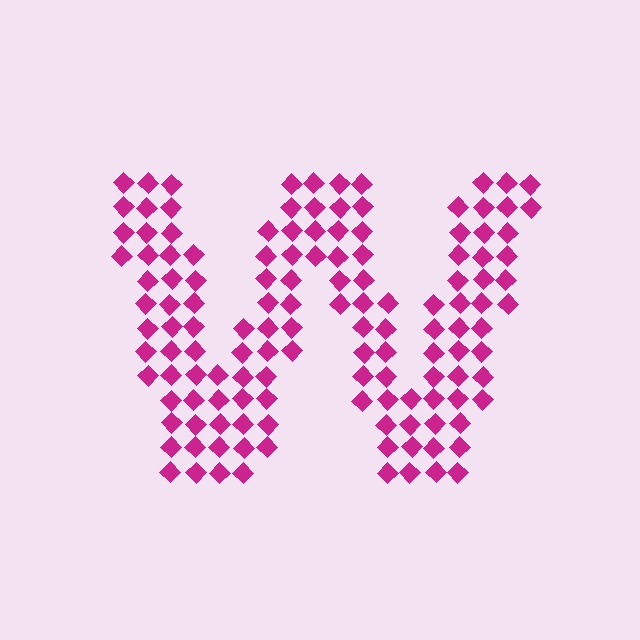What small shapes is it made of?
It is made of small diamonds.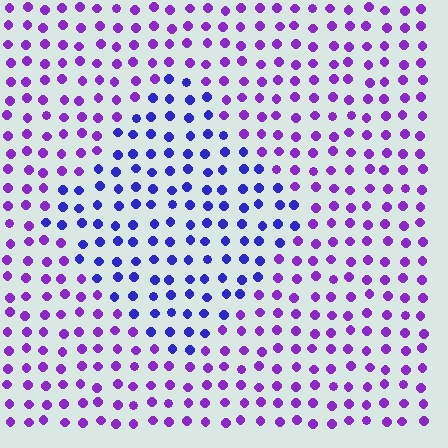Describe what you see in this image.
The image is filled with small purple elements in a uniform arrangement. A diamond-shaped region is visible where the elements are tinted to a slightly different hue, forming a subtle color boundary.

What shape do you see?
I see a diamond.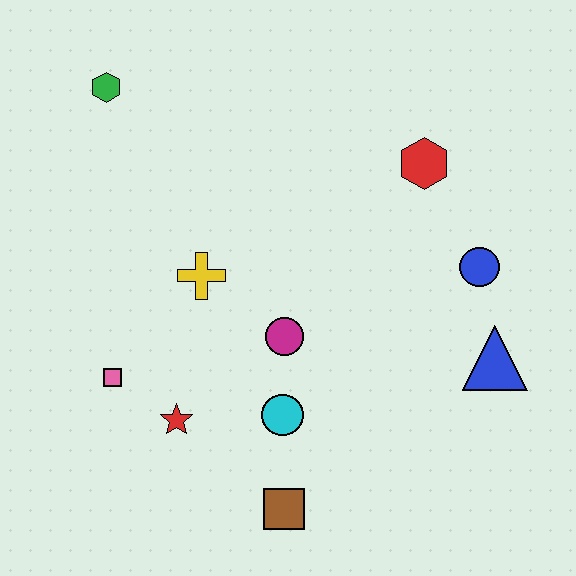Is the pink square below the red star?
No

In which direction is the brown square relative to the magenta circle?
The brown square is below the magenta circle.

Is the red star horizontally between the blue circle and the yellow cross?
No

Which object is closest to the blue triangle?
The blue circle is closest to the blue triangle.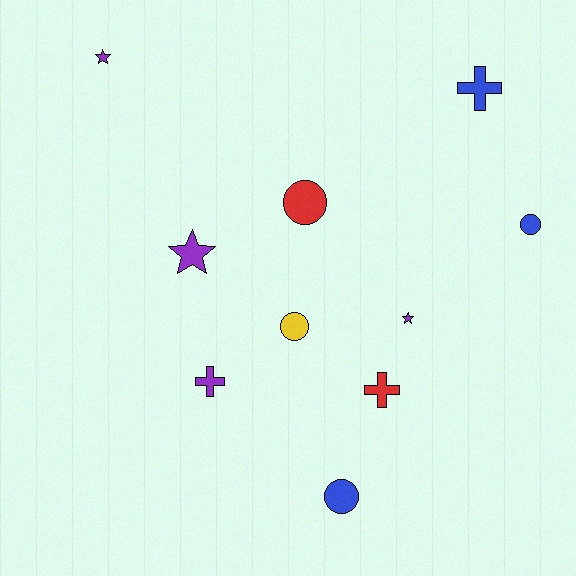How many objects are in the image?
There are 10 objects.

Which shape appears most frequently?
Circle, with 4 objects.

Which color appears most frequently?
Purple, with 4 objects.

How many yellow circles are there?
There is 1 yellow circle.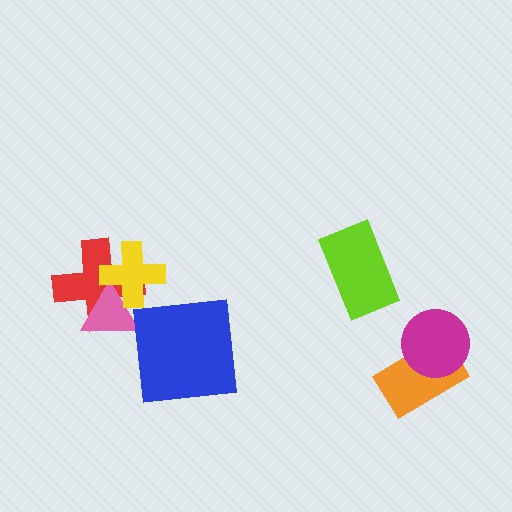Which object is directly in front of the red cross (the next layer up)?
The pink triangle is directly in front of the red cross.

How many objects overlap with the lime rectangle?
0 objects overlap with the lime rectangle.